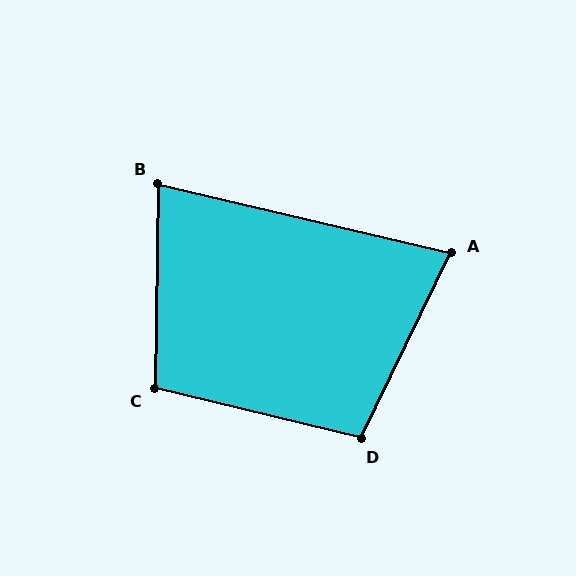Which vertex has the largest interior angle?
C, at approximately 103 degrees.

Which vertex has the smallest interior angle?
A, at approximately 77 degrees.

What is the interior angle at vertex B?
Approximately 78 degrees (acute).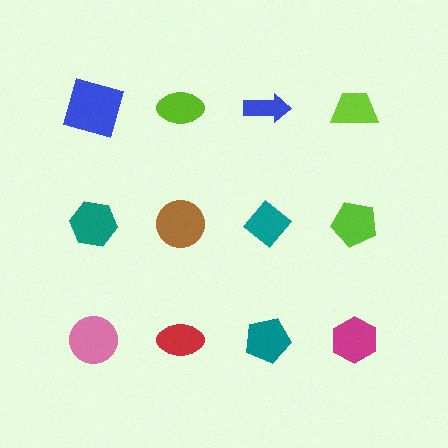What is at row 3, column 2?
A red ellipse.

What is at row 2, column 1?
A teal hexagon.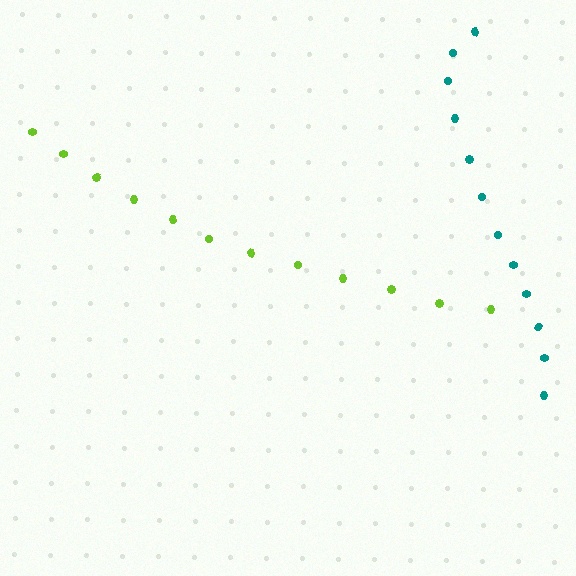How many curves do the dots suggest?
There are 2 distinct paths.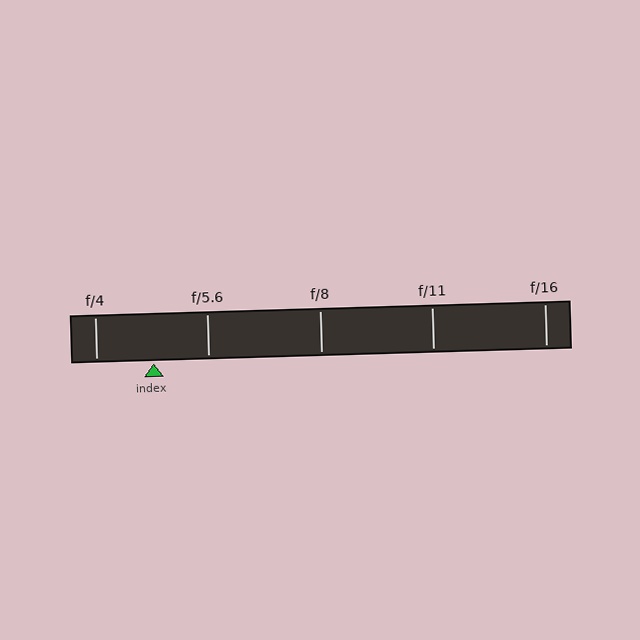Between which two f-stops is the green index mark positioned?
The index mark is between f/4 and f/5.6.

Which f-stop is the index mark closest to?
The index mark is closest to f/5.6.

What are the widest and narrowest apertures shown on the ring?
The widest aperture shown is f/4 and the narrowest is f/16.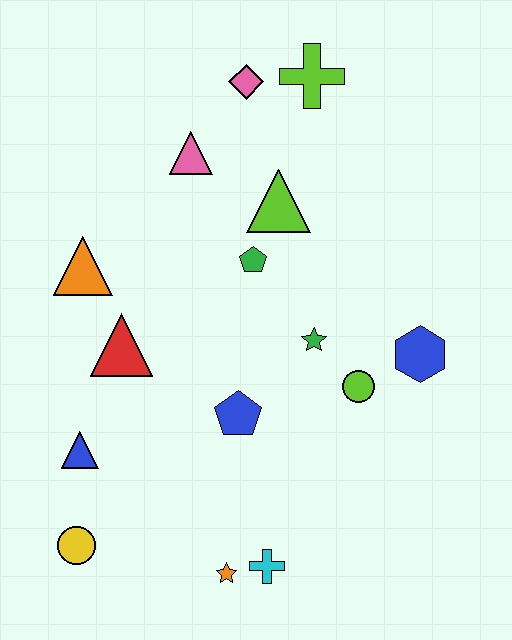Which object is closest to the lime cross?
The pink diamond is closest to the lime cross.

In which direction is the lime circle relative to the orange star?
The lime circle is above the orange star.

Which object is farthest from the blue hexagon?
The yellow circle is farthest from the blue hexagon.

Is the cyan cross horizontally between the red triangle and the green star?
Yes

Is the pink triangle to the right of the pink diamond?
No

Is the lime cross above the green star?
Yes